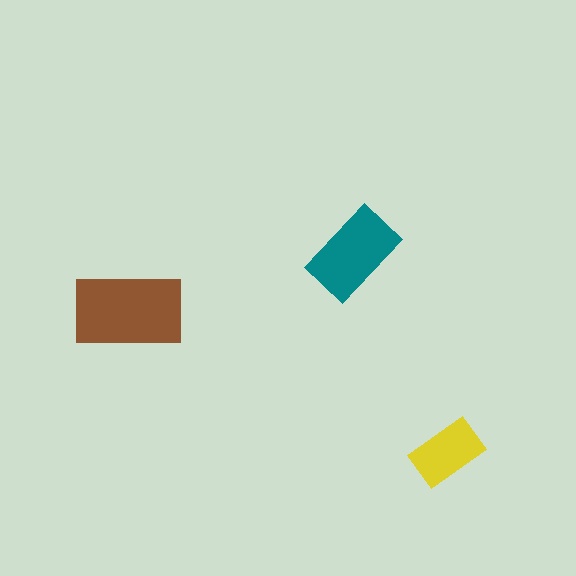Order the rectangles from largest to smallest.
the brown one, the teal one, the yellow one.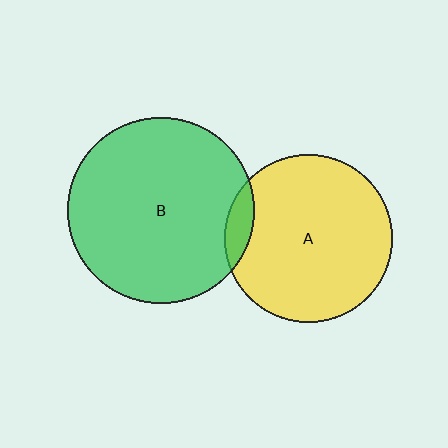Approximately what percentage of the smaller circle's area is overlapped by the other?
Approximately 10%.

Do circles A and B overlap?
Yes.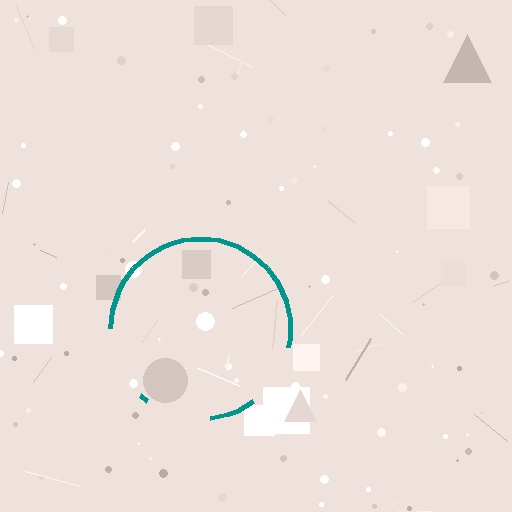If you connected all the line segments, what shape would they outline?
They would outline a circle.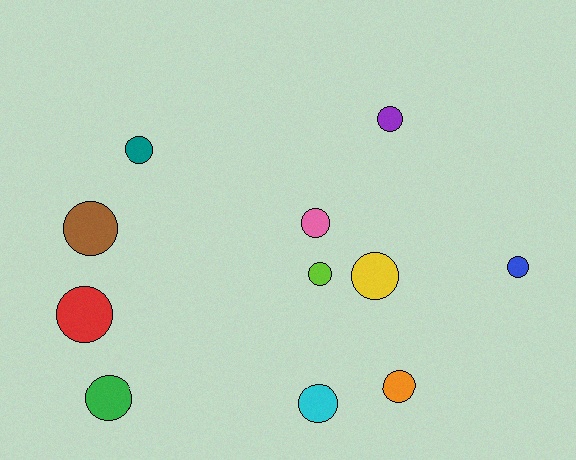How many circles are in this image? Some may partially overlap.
There are 11 circles.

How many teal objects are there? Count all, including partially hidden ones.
There is 1 teal object.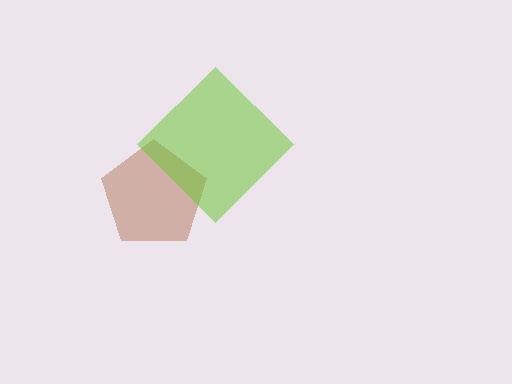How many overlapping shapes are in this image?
There are 2 overlapping shapes in the image.